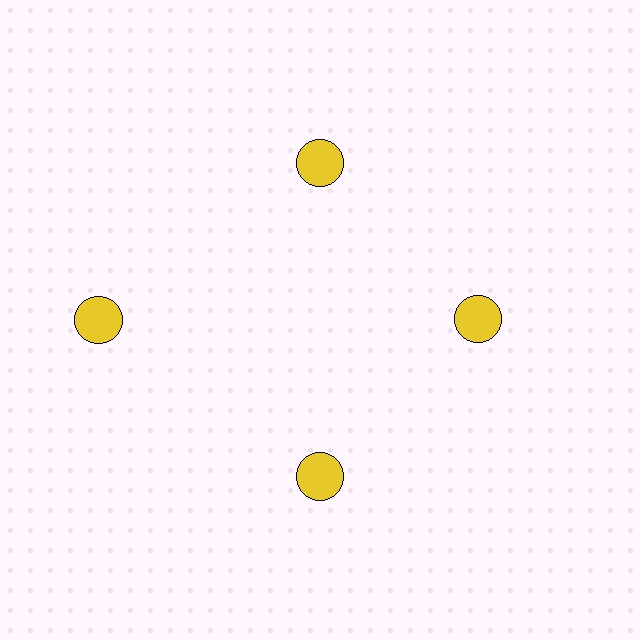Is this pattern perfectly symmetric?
No. The 4 yellow circles are arranged in a ring, but one element near the 9 o'clock position is pushed outward from the center, breaking the 4-fold rotational symmetry.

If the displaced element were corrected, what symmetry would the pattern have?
It would have 4-fold rotational symmetry — the pattern would map onto itself every 90 degrees.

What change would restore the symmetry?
The symmetry would be restored by moving it inward, back onto the ring so that all 4 circles sit at equal angles and equal distance from the center.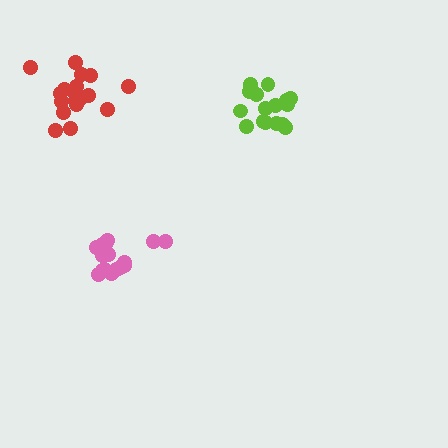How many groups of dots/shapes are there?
There are 3 groups.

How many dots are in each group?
Group 1: 16 dots, Group 2: 16 dots, Group 3: 18 dots (50 total).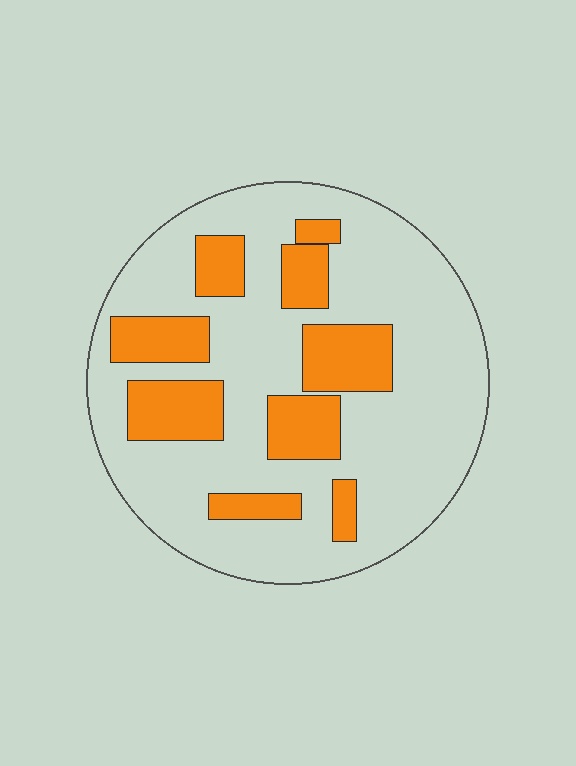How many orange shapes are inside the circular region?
9.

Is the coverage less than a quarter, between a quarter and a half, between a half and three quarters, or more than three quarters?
Between a quarter and a half.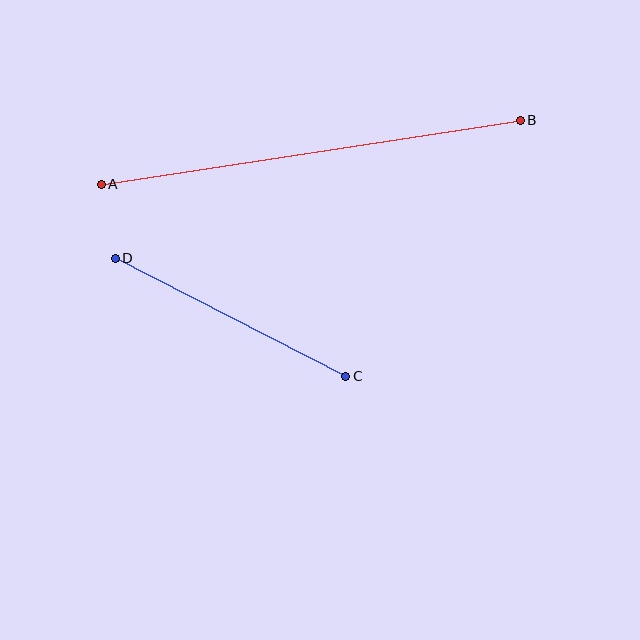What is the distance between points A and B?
The distance is approximately 424 pixels.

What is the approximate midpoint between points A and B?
The midpoint is at approximately (311, 152) pixels.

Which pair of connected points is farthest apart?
Points A and B are farthest apart.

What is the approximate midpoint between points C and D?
The midpoint is at approximately (230, 317) pixels.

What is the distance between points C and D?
The distance is approximately 259 pixels.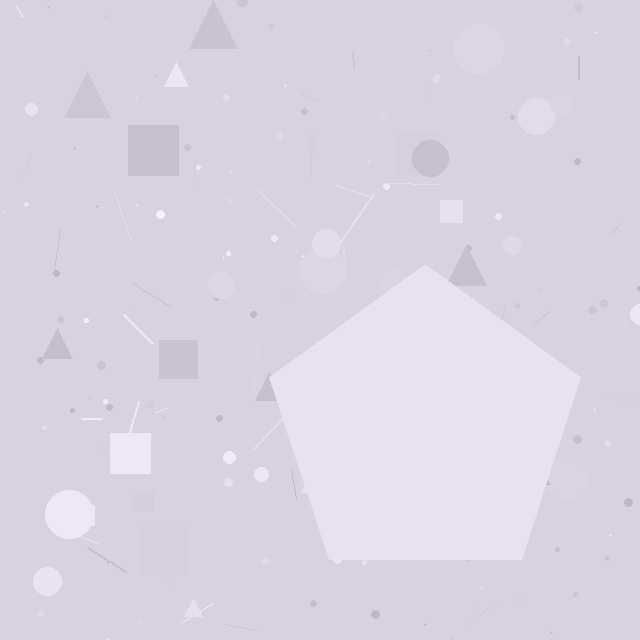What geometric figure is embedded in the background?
A pentagon is embedded in the background.